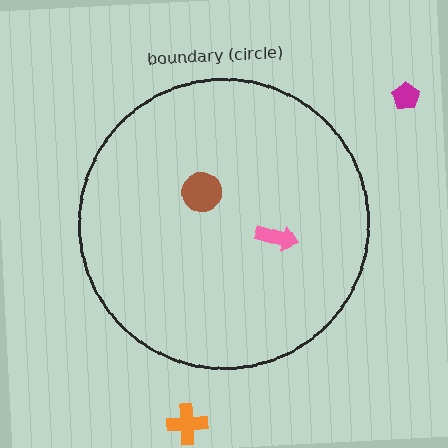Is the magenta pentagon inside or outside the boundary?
Outside.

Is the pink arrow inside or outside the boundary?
Inside.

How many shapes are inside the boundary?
2 inside, 2 outside.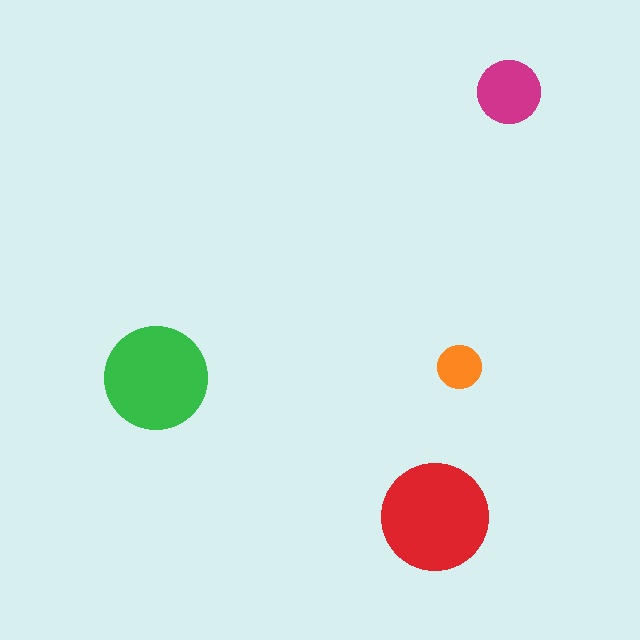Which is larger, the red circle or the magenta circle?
The red one.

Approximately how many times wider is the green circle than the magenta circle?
About 1.5 times wider.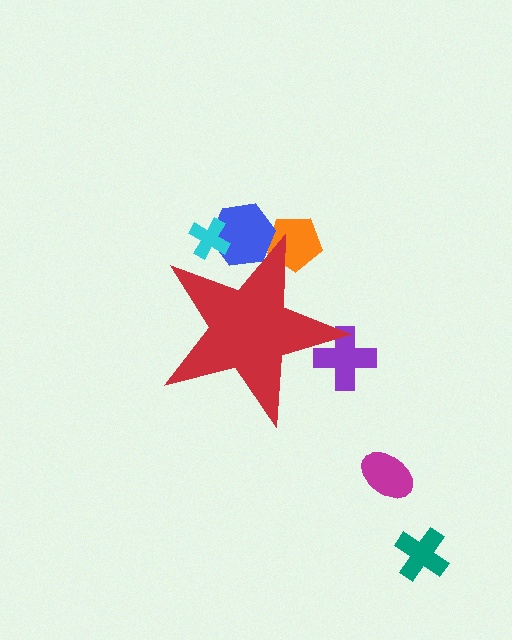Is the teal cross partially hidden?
No, the teal cross is fully visible.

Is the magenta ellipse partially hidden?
No, the magenta ellipse is fully visible.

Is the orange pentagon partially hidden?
Yes, the orange pentagon is partially hidden behind the red star.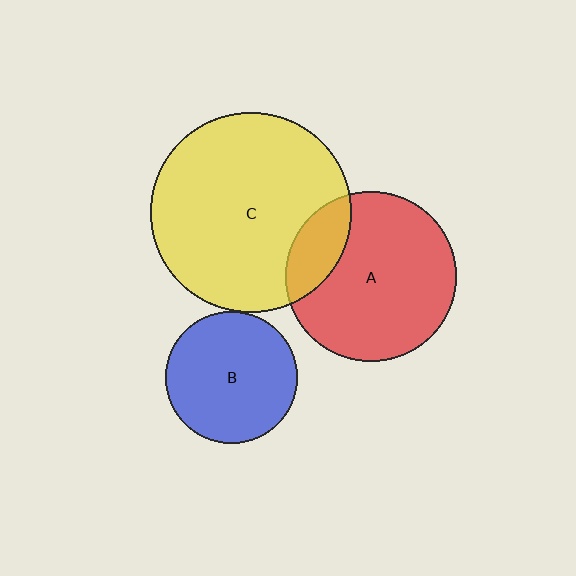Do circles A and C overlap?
Yes.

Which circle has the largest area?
Circle C (yellow).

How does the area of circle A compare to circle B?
Approximately 1.7 times.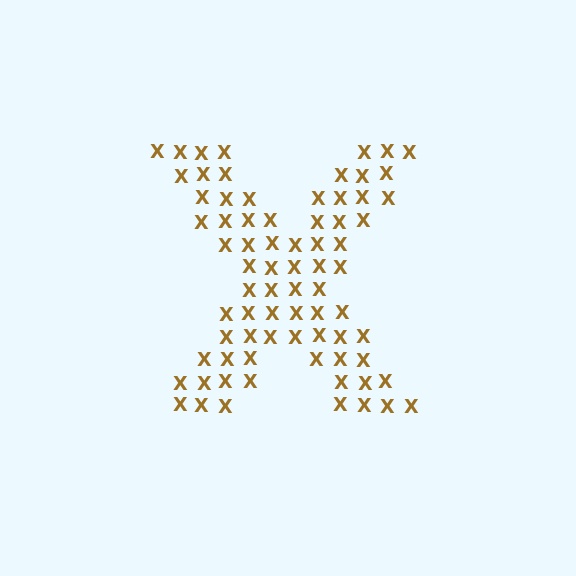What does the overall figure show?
The overall figure shows the letter X.